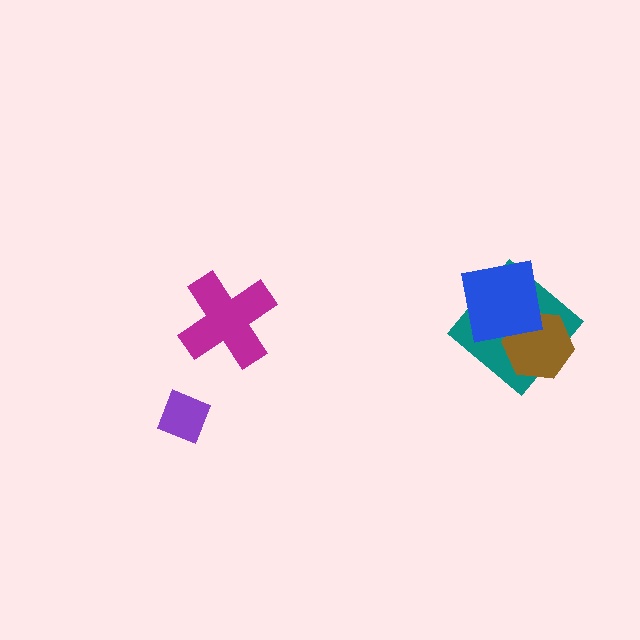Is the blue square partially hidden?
No, no other shape covers it.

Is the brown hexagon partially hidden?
Yes, it is partially covered by another shape.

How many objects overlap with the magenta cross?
0 objects overlap with the magenta cross.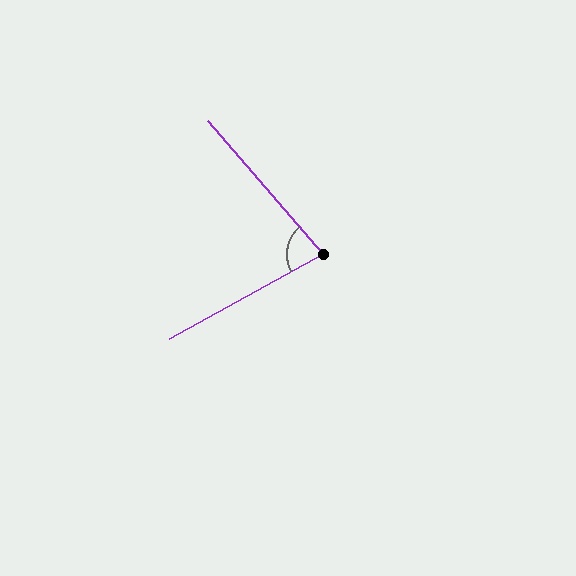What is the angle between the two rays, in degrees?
Approximately 78 degrees.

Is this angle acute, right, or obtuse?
It is acute.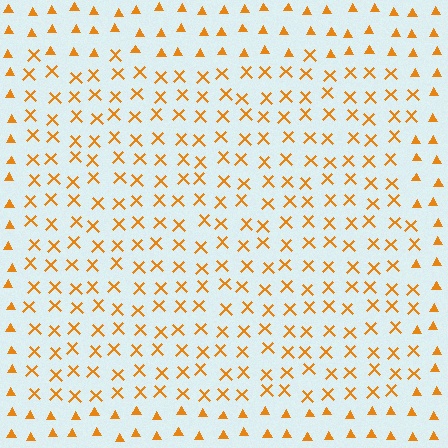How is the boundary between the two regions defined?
The boundary is defined by a change in element shape: X marks inside vs. triangles outside. All elements share the same color and spacing.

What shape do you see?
I see a rectangle.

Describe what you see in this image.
The image is filled with small orange elements arranged in a uniform grid. A rectangle-shaped region contains X marks, while the surrounding area contains triangles. The boundary is defined purely by the change in element shape.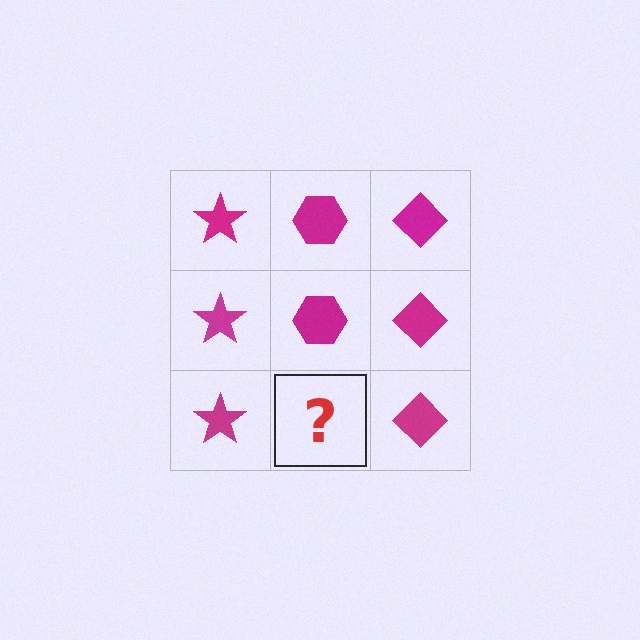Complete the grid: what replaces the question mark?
The question mark should be replaced with a magenta hexagon.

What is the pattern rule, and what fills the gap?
The rule is that each column has a consistent shape. The gap should be filled with a magenta hexagon.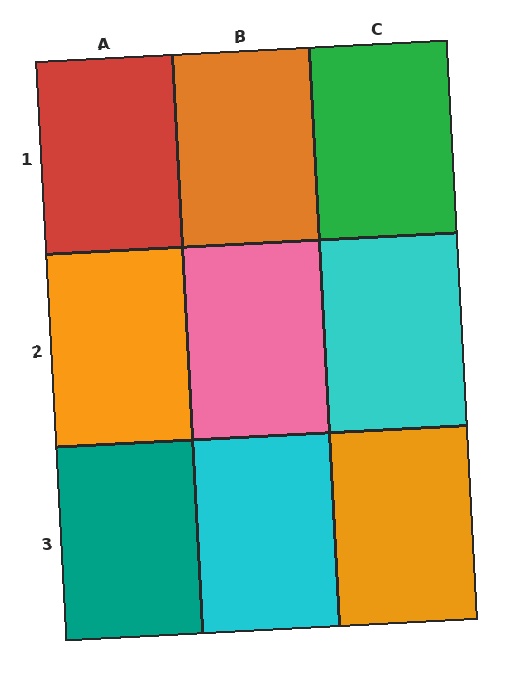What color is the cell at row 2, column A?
Orange.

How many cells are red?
1 cell is red.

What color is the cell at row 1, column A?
Red.